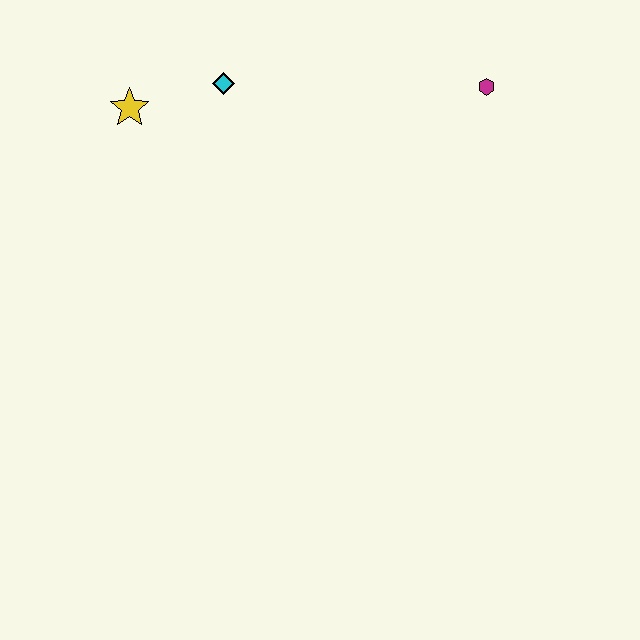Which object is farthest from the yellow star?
The magenta hexagon is farthest from the yellow star.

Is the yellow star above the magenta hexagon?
No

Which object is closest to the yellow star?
The cyan diamond is closest to the yellow star.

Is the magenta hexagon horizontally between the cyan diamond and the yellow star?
No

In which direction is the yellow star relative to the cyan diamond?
The yellow star is to the left of the cyan diamond.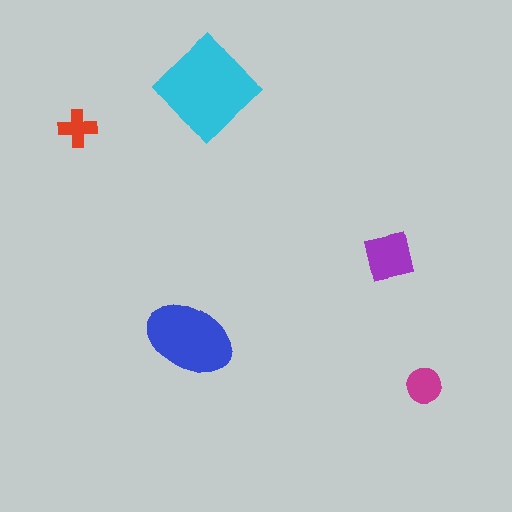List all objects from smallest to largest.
The red cross, the magenta circle, the purple square, the blue ellipse, the cyan diamond.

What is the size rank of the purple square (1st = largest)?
3rd.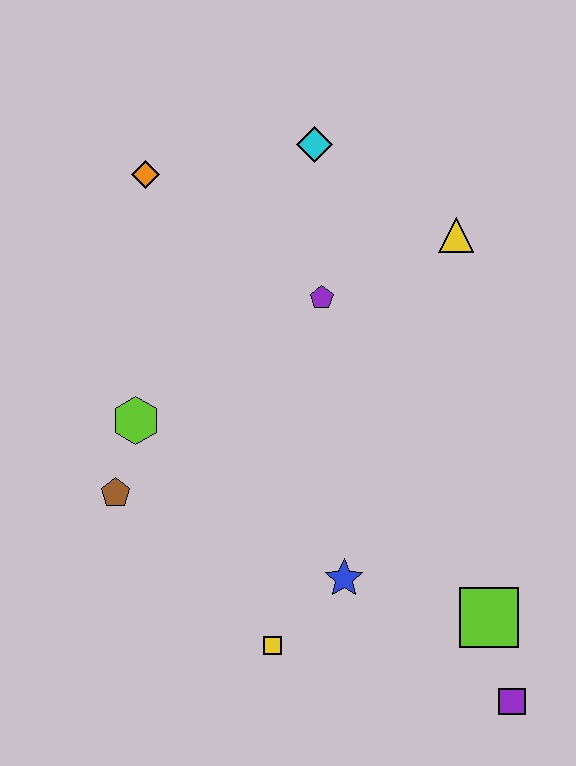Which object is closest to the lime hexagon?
The brown pentagon is closest to the lime hexagon.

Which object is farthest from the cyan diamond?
The purple square is farthest from the cyan diamond.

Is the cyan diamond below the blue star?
No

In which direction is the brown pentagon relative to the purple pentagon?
The brown pentagon is to the left of the purple pentagon.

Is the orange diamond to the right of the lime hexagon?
Yes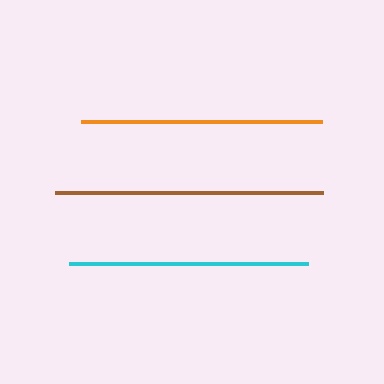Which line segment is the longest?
The brown line is the longest at approximately 268 pixels.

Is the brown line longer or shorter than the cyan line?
The brown line is longer than the cyan line.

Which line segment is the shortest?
The cyan line is the shortest at approximately 239 pixels.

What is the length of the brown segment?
The brown segment is approximately 268 pixels long.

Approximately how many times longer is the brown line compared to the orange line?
The brown line is approximately 1.1 times the length of the orange line.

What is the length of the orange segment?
The orange segment is approximately 241 pixels long.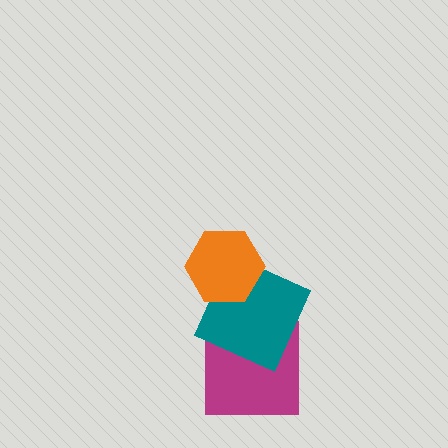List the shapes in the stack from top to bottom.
From top to bottom: the orange hexagon, the teal square, the magenta square.